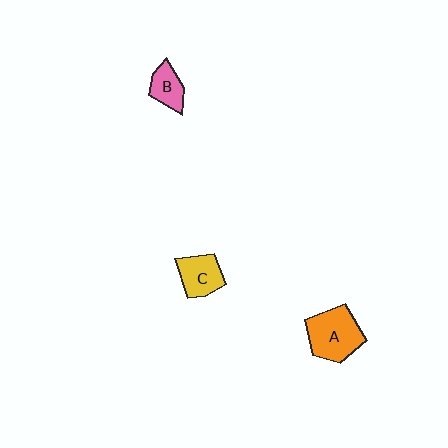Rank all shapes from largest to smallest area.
From largest to smallest: A (orange), C (yellow), B (pink).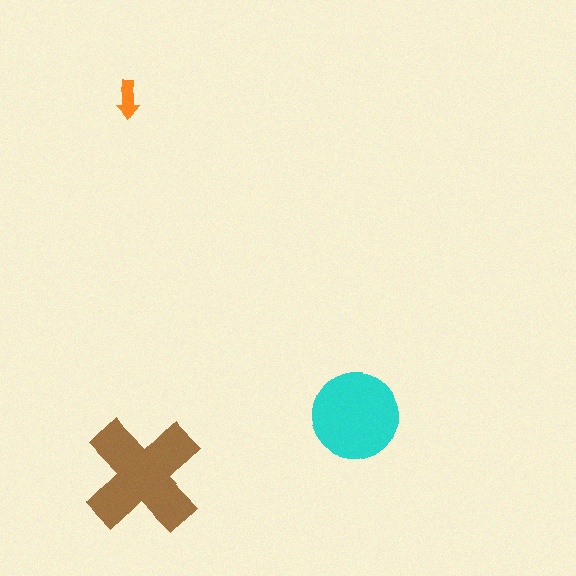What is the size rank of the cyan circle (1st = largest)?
2nd.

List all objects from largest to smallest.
The brown cross, the cyan circle, the orange arrow.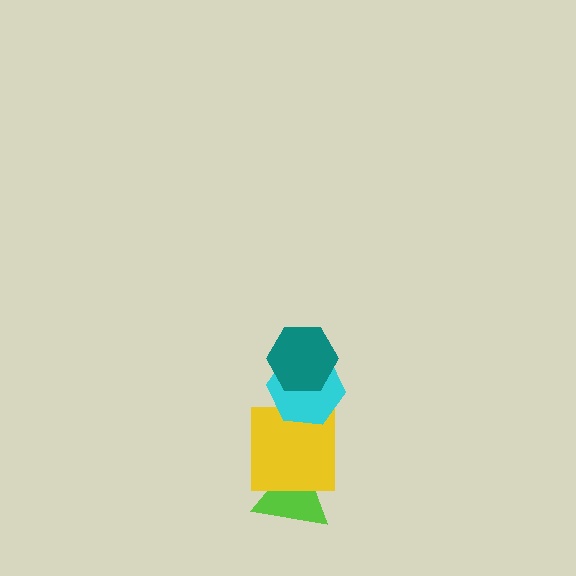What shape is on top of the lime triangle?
The yellow square is on top of the lime triangle.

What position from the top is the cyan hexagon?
The cyan hexagon is 2nd from the top.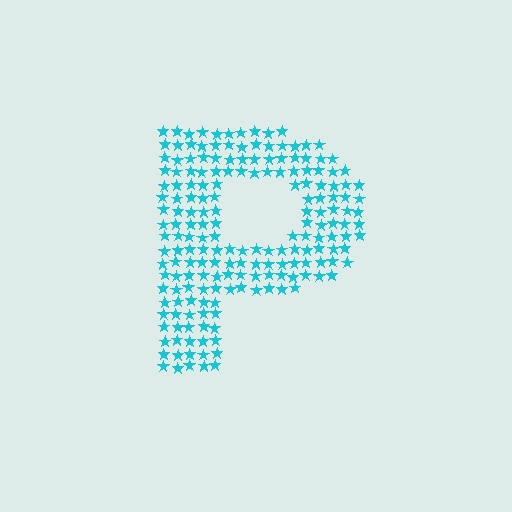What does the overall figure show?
The overall figure shows the letter P.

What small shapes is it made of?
It is made of small stars.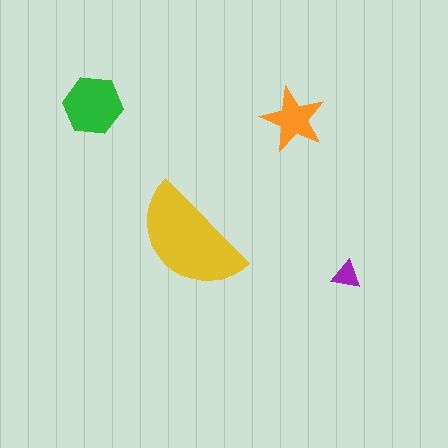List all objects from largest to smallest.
The yellow semicircle, the green hexagon, the orange star, the purple triangle.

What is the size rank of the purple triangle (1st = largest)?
4th.